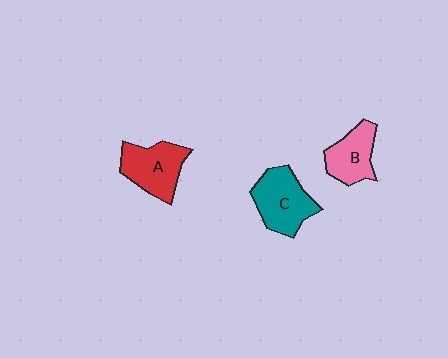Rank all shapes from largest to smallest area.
From largest to smallest: C (teal), A (red), B (pink).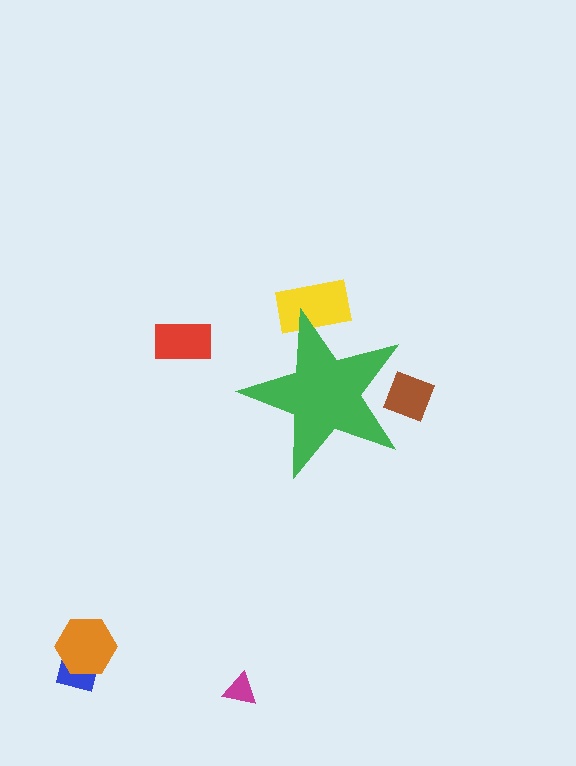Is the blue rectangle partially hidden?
No, the blue rectangle is fully visible.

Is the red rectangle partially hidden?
No, the red rectangle is fully visible.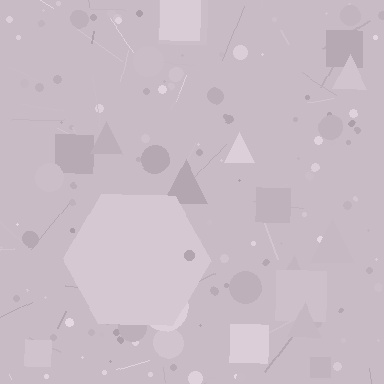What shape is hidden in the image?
A hexagon is hidden in the image.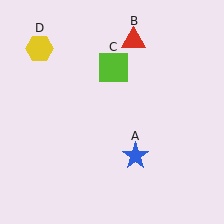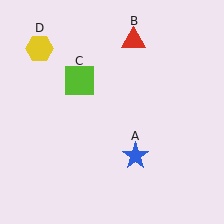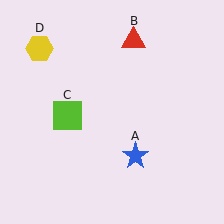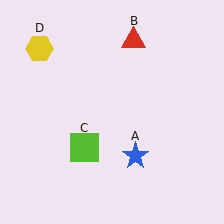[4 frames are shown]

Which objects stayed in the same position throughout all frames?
Blue star (object A) and red triangle (object B) and yellow hexagon (object D) remained stationary.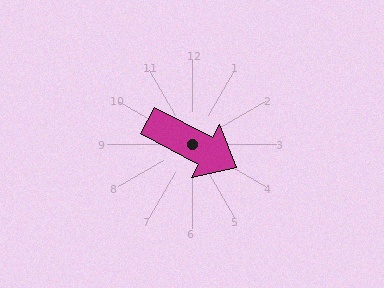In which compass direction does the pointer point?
Southeast.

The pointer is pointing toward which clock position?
Roughly 4 o'clock.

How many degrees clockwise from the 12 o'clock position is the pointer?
Approximately 118 degrees.